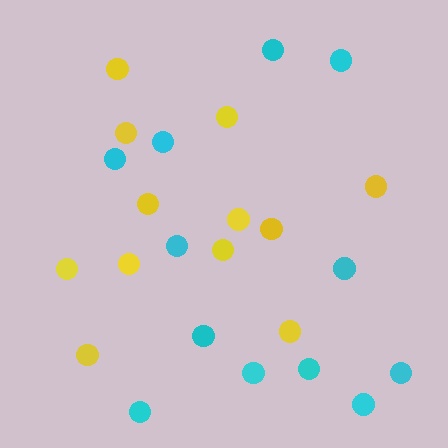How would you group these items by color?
There are 2 groups: one group of cyan circles (12) and one group of yellow circles (12).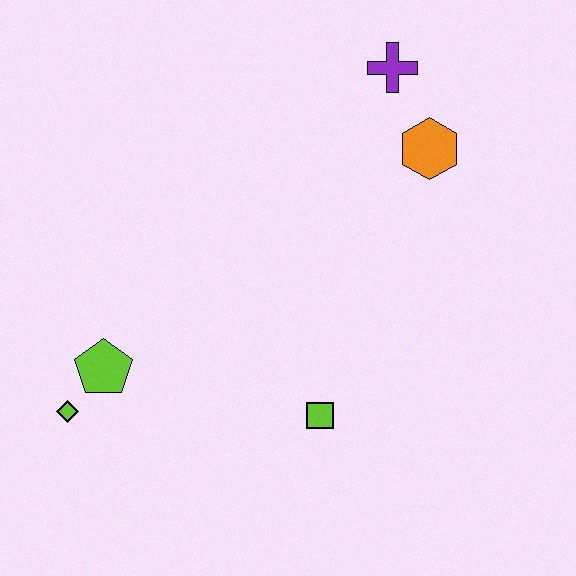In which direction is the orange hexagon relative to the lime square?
The orange hexagon is above the lime square.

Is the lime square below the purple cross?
Yes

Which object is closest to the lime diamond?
The lime pentagon is closest to the lime diamond.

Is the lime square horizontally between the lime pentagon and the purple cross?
Yes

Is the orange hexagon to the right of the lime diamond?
Yes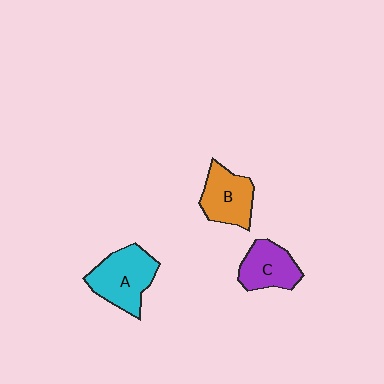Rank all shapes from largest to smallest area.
From largest to smallest: A (cyan), B (orange), C (purple).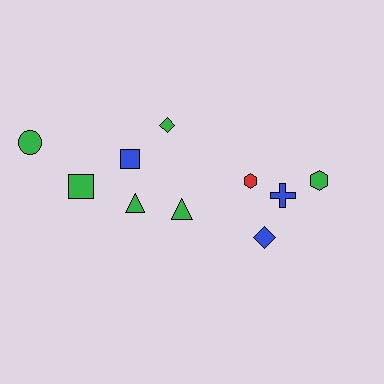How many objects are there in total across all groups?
There are 10 objects.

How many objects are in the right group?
There are 4 objects.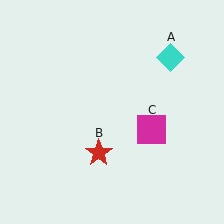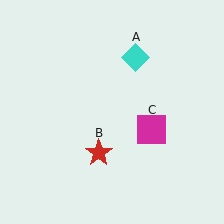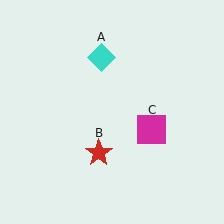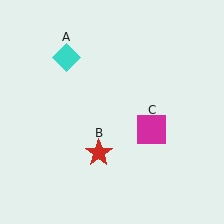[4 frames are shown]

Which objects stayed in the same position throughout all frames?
Red star (object B) and magenta square (object C) remained stationary.